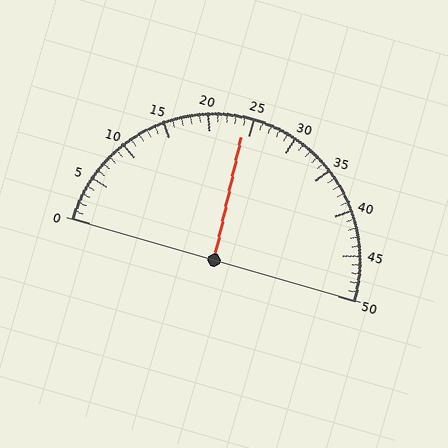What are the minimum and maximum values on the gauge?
The gauge ranges from 0 to 50.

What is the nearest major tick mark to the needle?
The nearest major tick mark is 25.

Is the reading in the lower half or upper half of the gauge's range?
The reading is in the lower half of the range (0 to 50).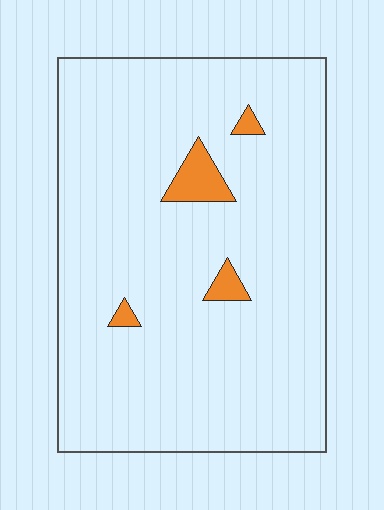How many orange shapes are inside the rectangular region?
4.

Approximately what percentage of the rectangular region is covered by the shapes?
Approximately 5%.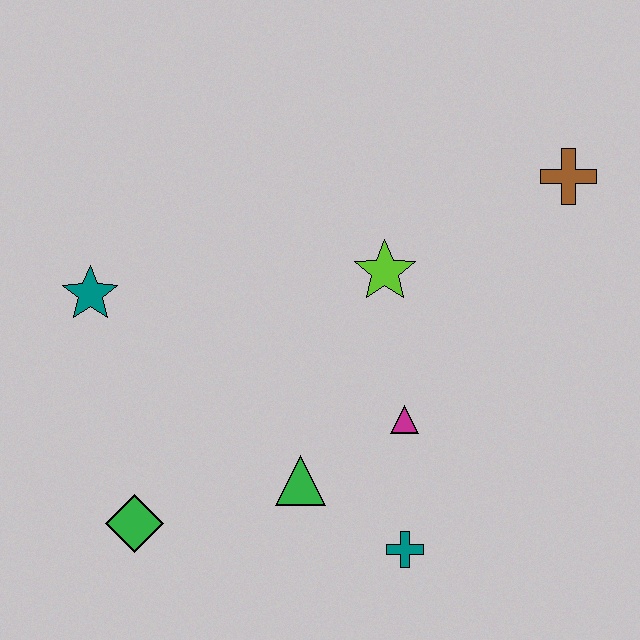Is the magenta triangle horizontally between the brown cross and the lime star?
Yes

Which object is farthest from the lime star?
The green diamond is farthest from the lime star.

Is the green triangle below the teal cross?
No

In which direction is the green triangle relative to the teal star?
The green triangle is to the right of the teal star.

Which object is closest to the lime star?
The magenta triangle is closest to the lime star.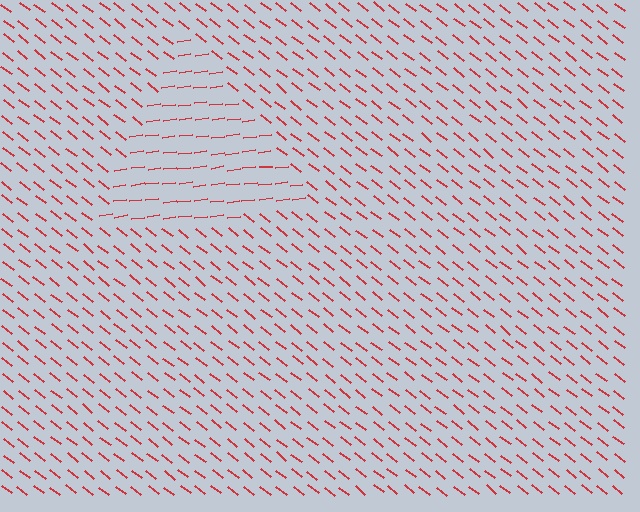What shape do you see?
I see a triangle.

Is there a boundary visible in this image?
Yes, there is a texture boundary formed by a change in line orientation.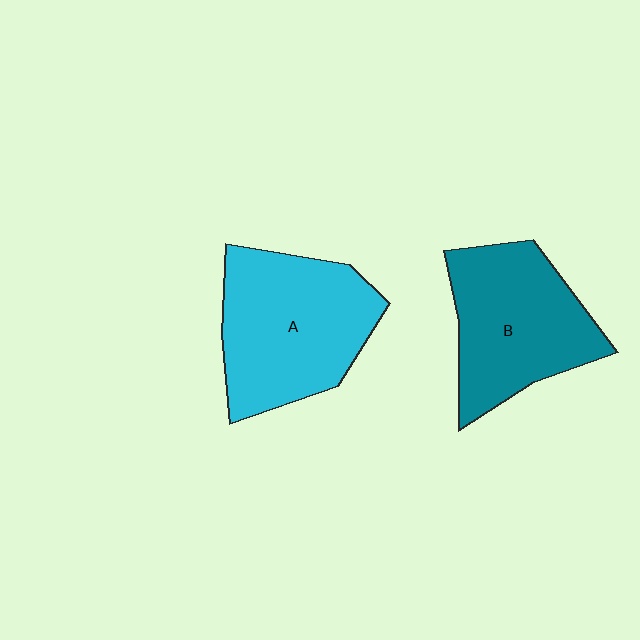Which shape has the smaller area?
Shape B (teal).